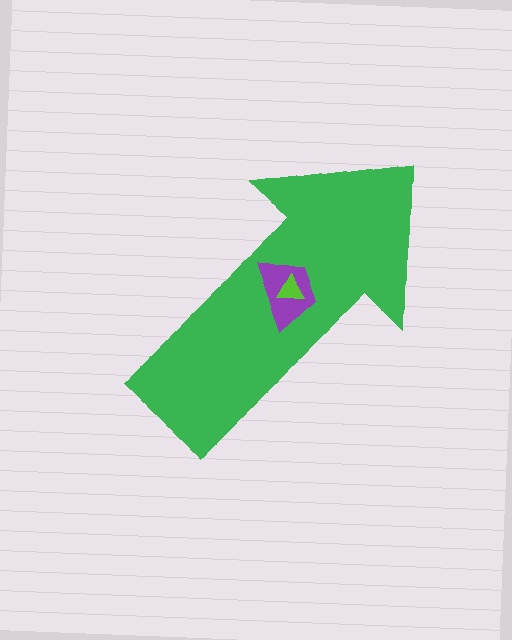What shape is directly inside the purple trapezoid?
The lime triangle.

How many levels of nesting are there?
3.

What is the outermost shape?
The green arrow.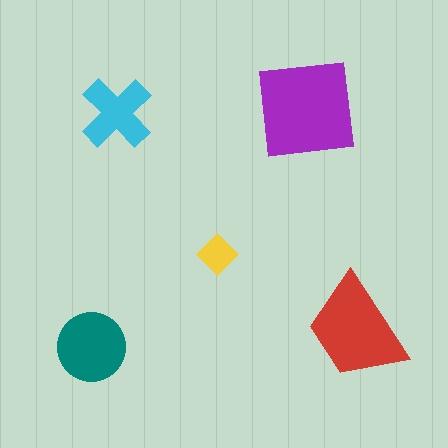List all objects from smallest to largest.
The yellow diamond, the cyan cross, the teal circle, the red trapezoid, the purple square.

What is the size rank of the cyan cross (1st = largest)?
4th.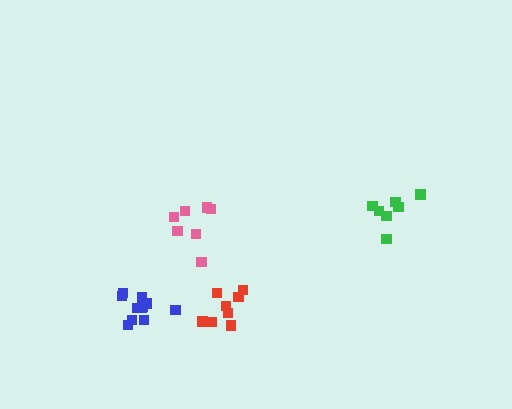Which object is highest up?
The green cluster is topmost.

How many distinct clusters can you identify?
There are 4 distinct clusters.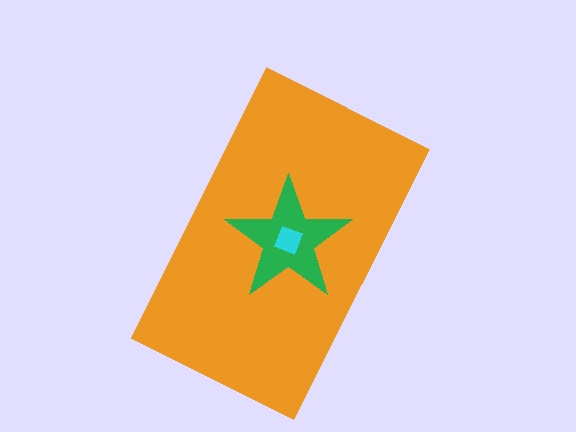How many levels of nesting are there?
3.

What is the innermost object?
The cyan square.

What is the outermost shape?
The orange rectangle.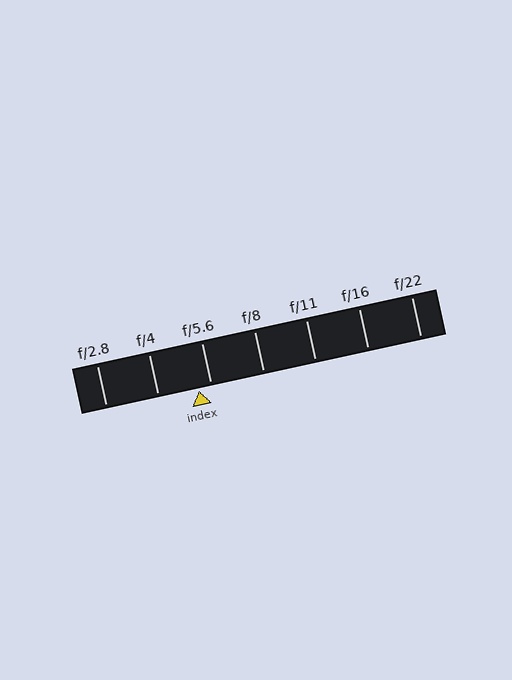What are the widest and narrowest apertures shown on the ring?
The widest aperture shown is f/2.8 and the narrowest is f/22.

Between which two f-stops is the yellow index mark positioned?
The index mark is between f/4 and f/5.6.